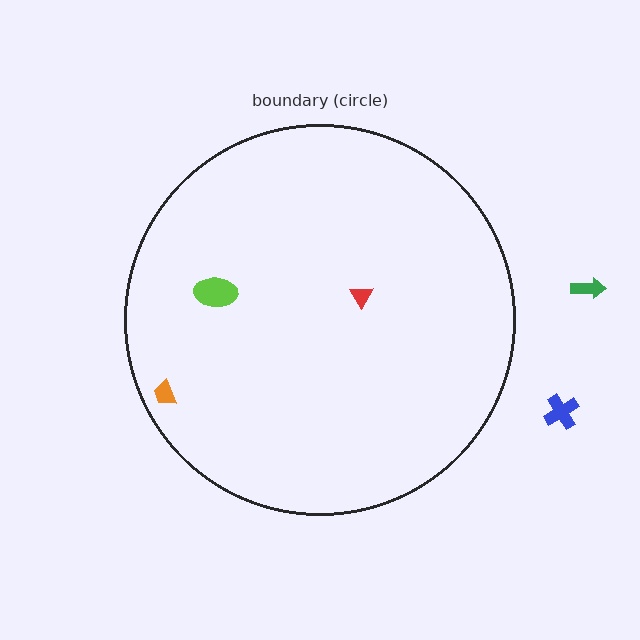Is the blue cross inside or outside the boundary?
Outside.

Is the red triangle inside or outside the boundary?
Inside.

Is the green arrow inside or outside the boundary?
Outside.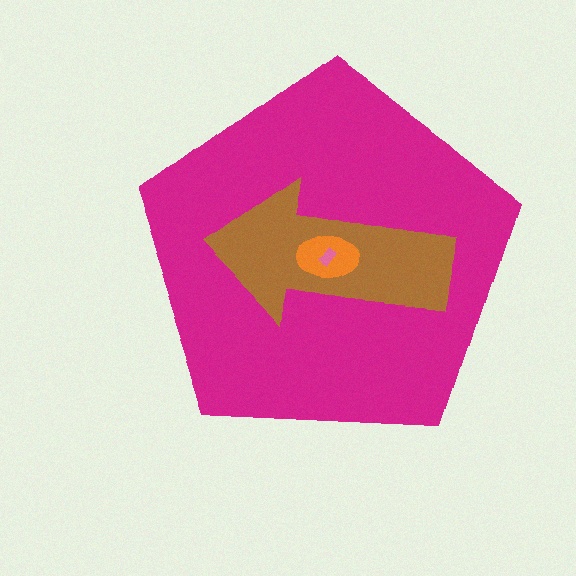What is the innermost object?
The pink rectangle.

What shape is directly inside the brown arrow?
The orange ellipse.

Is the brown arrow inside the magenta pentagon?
Yes.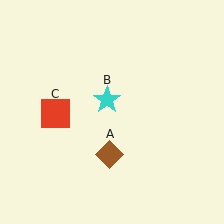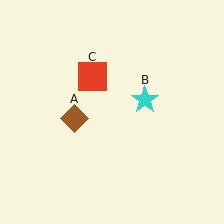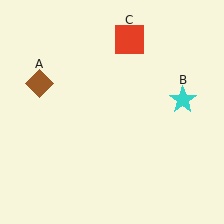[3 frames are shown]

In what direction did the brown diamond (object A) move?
The brown diamond (object A) moved up and to the left.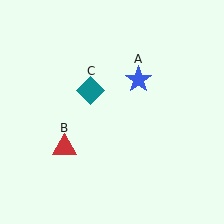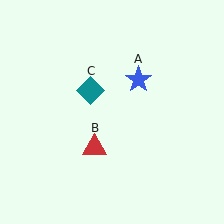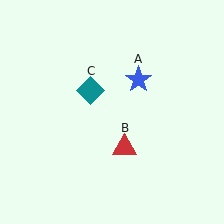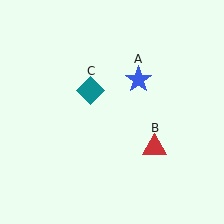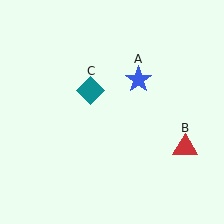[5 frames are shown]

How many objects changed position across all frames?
1 object changed position: red triangle (object B).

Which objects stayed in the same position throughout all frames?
Blue star (object A) and teal diamond (object C) remained stationary.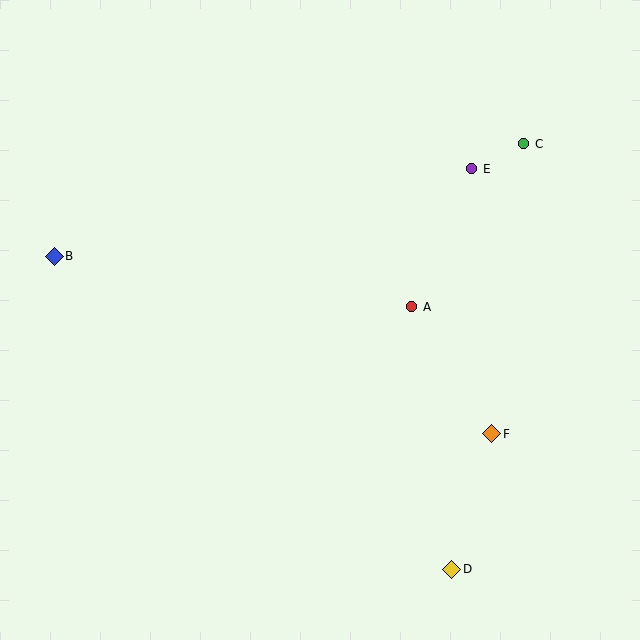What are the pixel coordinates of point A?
Point A is at (412, 307).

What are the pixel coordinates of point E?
Point E is at (472, 169).